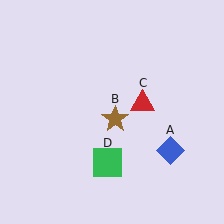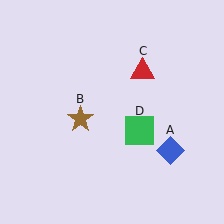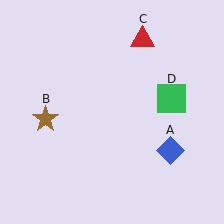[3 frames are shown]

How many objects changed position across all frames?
3 objects changed position: brown star (object B), red triangle (object C), green square (object D).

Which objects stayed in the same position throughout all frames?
Blue diamond (object A) remained stationary.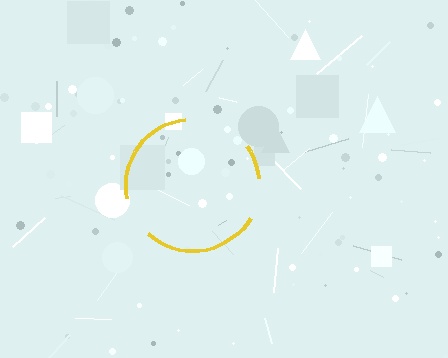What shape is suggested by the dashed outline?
The dashed outline suggests a circle.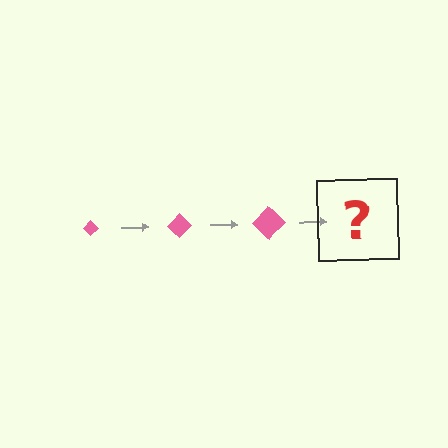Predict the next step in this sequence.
The next step is a pink diamond, larger than the previous one.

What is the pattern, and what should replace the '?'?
The pattern is that the diamond gets progressively larger each step. The '?' should be a pink diamond, larger than the previous one.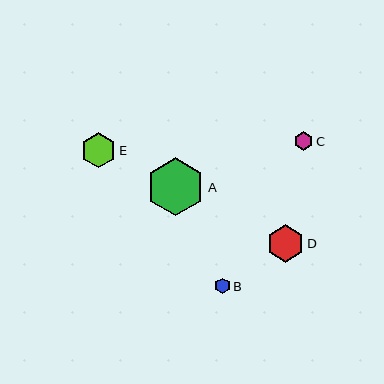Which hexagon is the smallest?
Hexagon B is the smallest with a size of approximately 15 pixels.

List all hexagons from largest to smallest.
From largest to smallest: A, D, E, C, B.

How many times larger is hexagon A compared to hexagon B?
Hexagon A is approximately 3.8 times the size of hexagon B.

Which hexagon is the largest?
Hexagon A is the largest with a size of approximately 58 pixels.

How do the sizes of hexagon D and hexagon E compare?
Hexagon D and hexagon E are approximately the same size.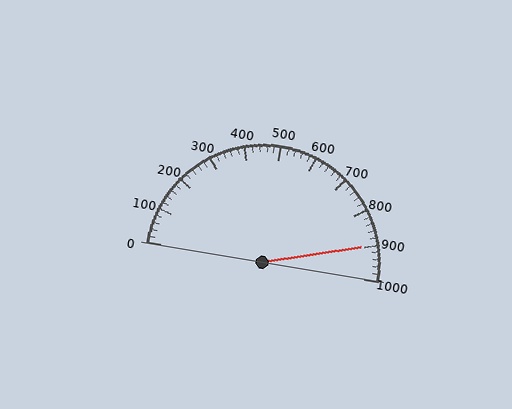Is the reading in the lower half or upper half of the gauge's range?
The reading is in the upper half of the range (0 to 1000).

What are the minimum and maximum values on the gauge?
The gauge ranges from 0 to 1000.